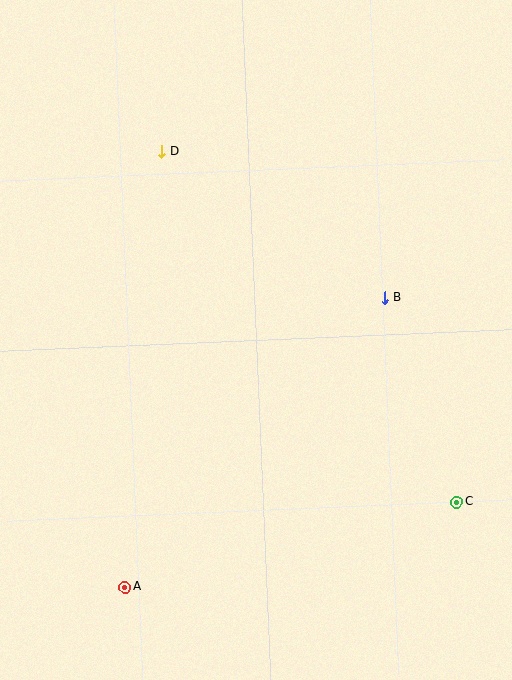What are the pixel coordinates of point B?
Point B is at (385, 298).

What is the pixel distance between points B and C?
The distance between B and C is 216 pixels.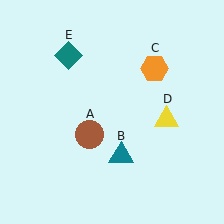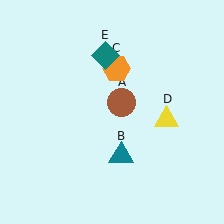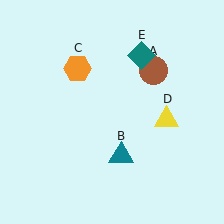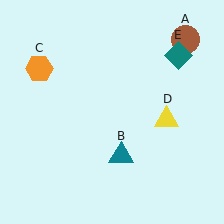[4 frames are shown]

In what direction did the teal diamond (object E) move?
The teal diamond (object E) moved right.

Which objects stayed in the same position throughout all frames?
Teal triangle (object B) and yellow triangle (object D) remained stationary.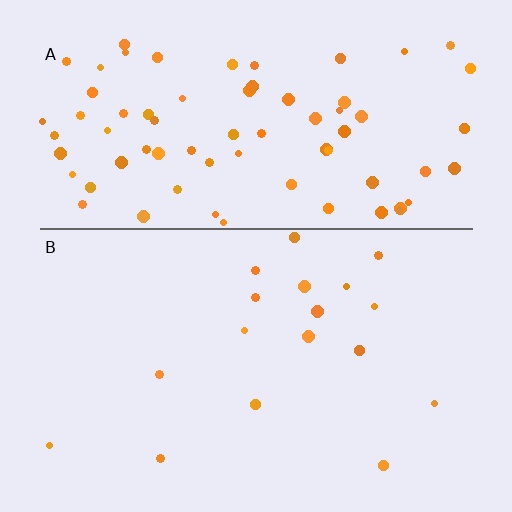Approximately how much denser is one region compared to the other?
Approximately 4.3× — region A over region B.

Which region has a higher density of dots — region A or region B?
A (the top).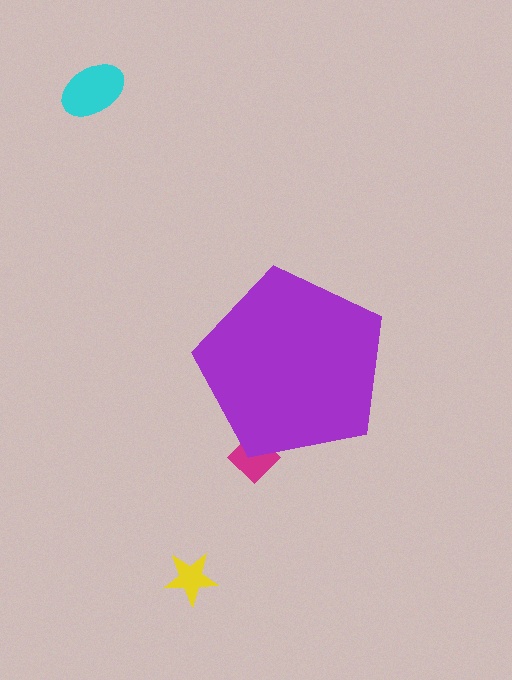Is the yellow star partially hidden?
No, the yellow star is fully visible.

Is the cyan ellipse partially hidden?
No, the cyan ellipse is fully visible.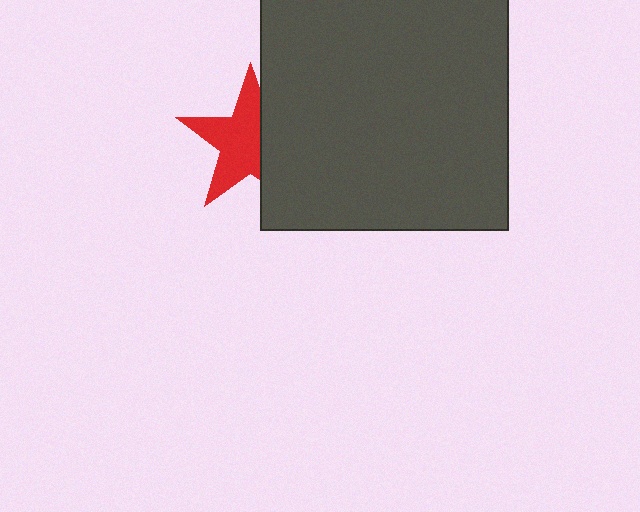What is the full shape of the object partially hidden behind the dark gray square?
The partially hidden object is a red star.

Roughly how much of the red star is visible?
About half of it is visible (roughly 62%).